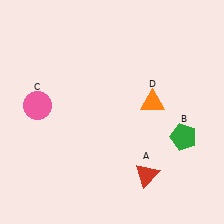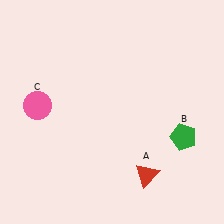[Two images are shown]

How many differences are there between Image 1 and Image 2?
There is 1 difference between the two images.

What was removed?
The orange triangle (D) was removed in Image 2.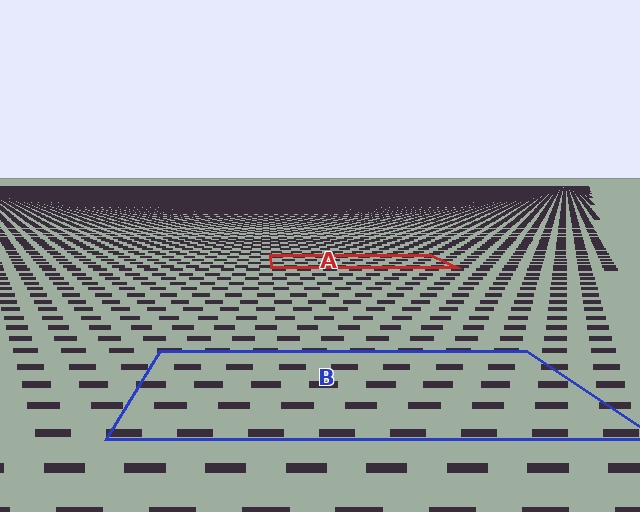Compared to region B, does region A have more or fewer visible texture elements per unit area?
Region A has more texture elements per unit area — they are packed more densely because it is farther away.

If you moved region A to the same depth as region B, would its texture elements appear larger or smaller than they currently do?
They would appear larger. At a closer depth, the same texture elements are projected at a bigger on-screen size.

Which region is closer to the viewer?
Region B is closer. The texture elements there are larger and more spread out.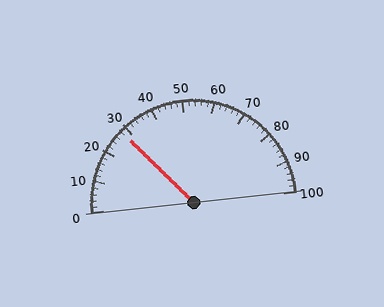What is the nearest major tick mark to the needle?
The nearest major tick mark is 30.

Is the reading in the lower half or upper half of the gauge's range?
The reading is in the lower half of the range (0 to 100).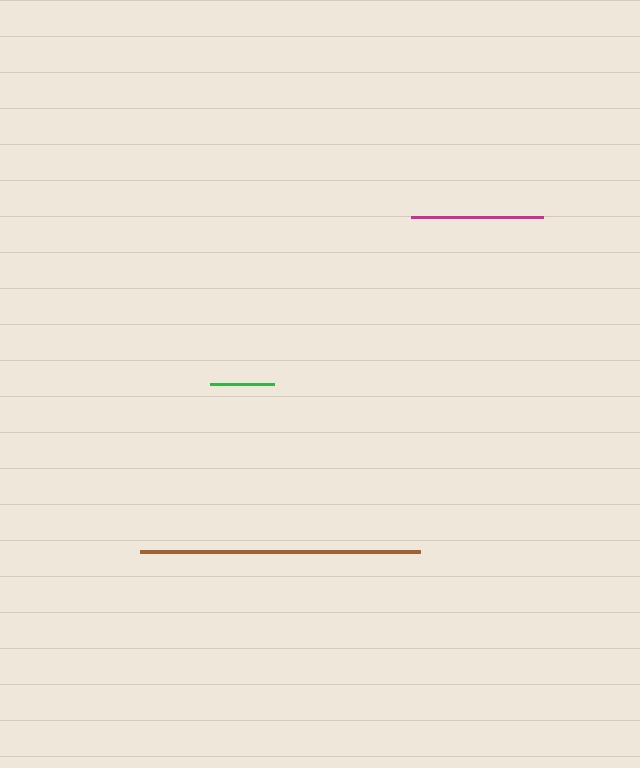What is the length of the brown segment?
The brown segment is approximately 279 pixels long.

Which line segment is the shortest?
The green line is the shortest at approximately 64 pixels.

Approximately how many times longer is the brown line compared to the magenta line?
The brown line is approximately 2.1 times the length of the magenta line.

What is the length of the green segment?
The green segment is approximately 64 pixels long.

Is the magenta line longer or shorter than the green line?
The magenta line is longer than the green line.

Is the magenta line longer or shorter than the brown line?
The brown line is longer than the magenta line.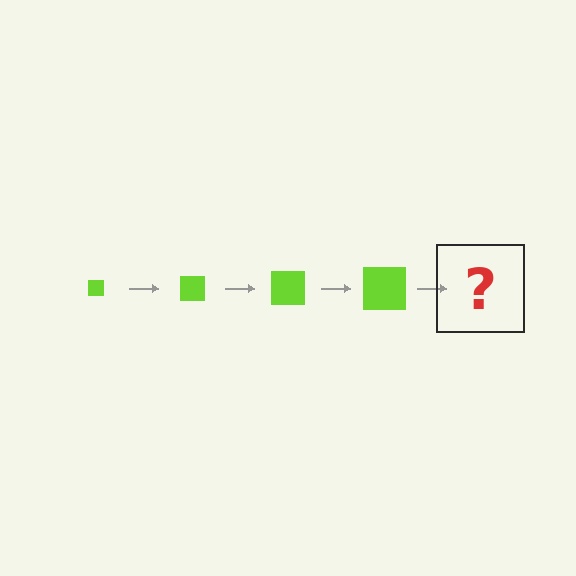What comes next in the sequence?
The next element should be a lime square, larger than the previous one.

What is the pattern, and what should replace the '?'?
The pattern is that the square gets progressively larger each step. The '?' should be a lime square, larger than the previous one.